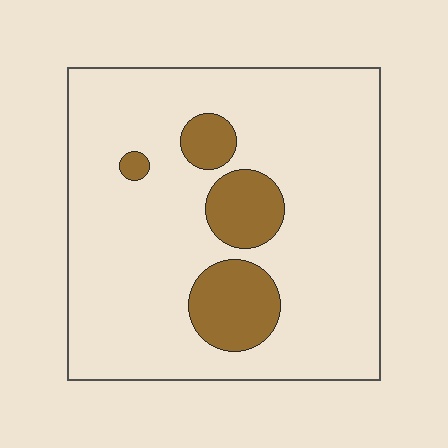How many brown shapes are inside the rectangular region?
4.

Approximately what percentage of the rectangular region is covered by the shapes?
Approximately 15%.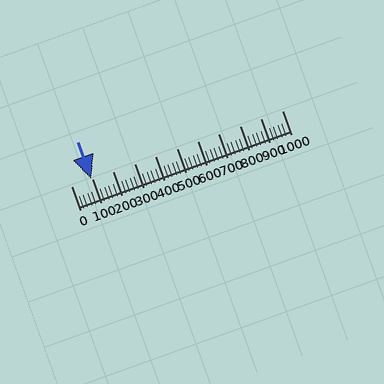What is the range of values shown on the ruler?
The ruler shows values from 0 to 1000.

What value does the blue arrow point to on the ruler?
The blue arrow points to approximately 95.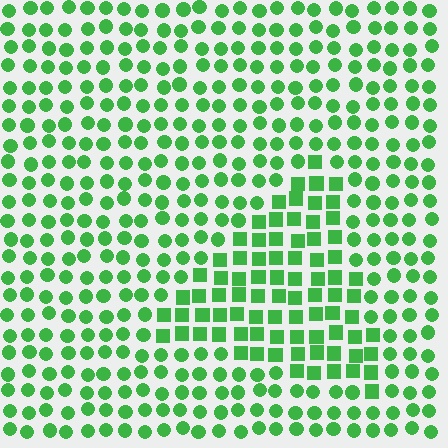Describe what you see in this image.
The image is filled with small green elements arranged in a uniform grid. A triangle-shaped region contains squares, while the surrounding area contains circles. The boundary is defined purely by the change in element shape.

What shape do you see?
I see a triangle.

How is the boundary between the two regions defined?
The boundary is defined by a change in element shape: squares inside vs. circles outside. All elements share the same color and spacing.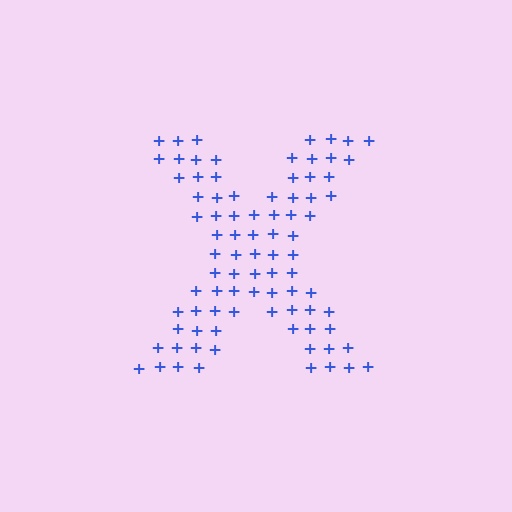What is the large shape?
The large shape is the letter X.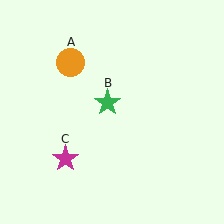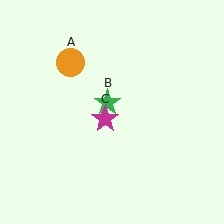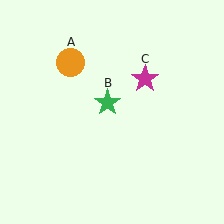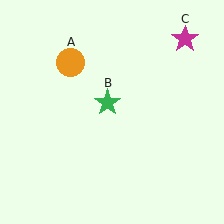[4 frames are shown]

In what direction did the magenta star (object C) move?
The magenta star (object C) moved up and to the right.